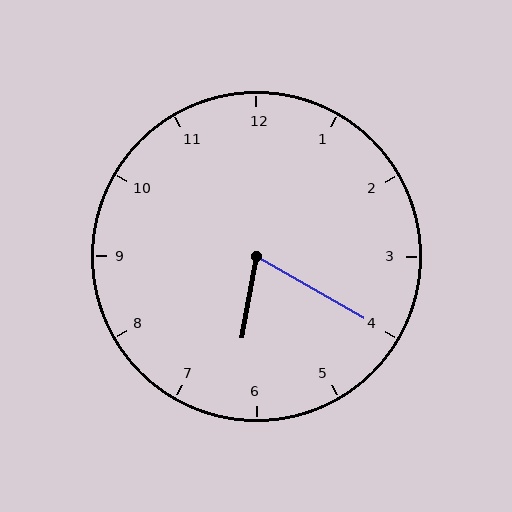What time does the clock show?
6:20.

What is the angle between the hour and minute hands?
Approximately 70 degrees.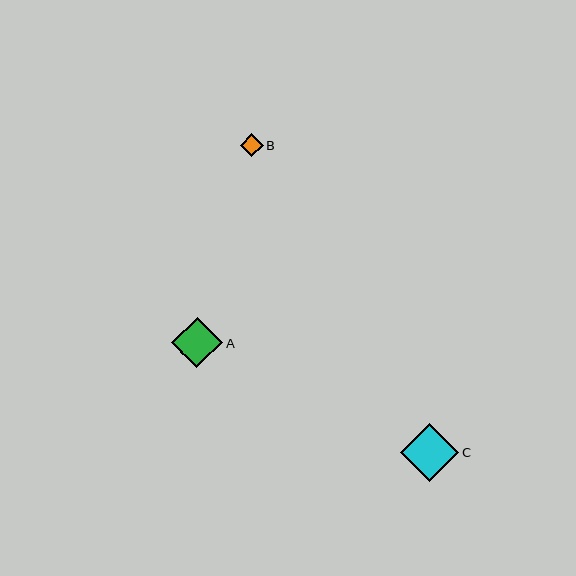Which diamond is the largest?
Diamond C is the largest with a size of approximately 58 pixels.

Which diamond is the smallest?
Diamond B is the smallest with a size of approximately 23 pixels.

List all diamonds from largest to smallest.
From largest to smallest: C, A, B.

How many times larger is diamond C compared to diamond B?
Diamond C is approximately 2.5 times the size of diamond B.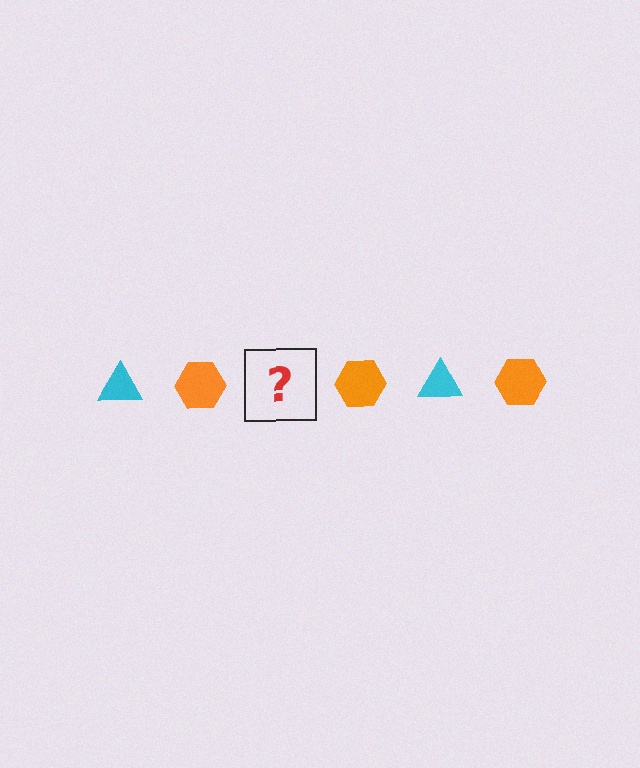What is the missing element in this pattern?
The missing element is a cyan triangle.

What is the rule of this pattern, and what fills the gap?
The rule is that the pattern alternates between cyan triangle and orange hexagon. The gap should be filled with a cyan triangle.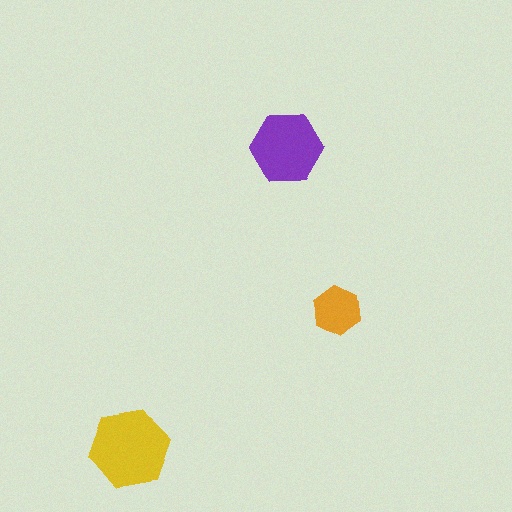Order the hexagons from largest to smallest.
the yellow one, the purple one, the orange one.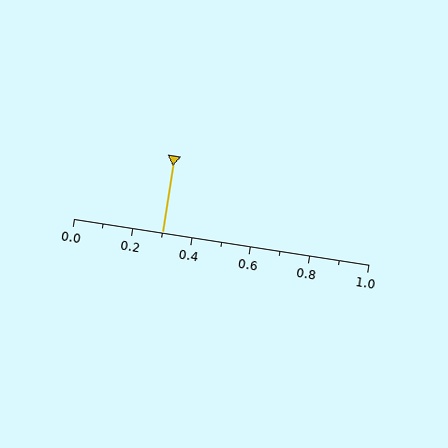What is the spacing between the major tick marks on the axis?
The major ticks are spaced 0.2 apart.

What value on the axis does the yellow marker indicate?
The marker indicates approximately 0.3.